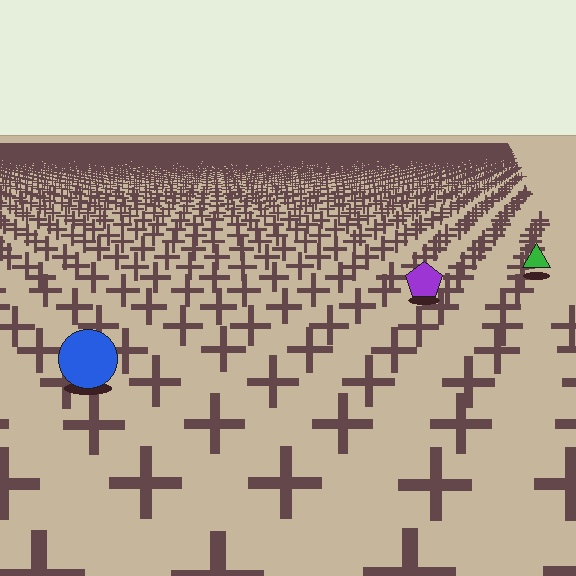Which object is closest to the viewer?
The blue circle is closest. The texture marks near it are larger and more spread out.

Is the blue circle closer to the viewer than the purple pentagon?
Yes. The blue circle is closer — you can tell from the texture gradient: the ground texture is coarser near it.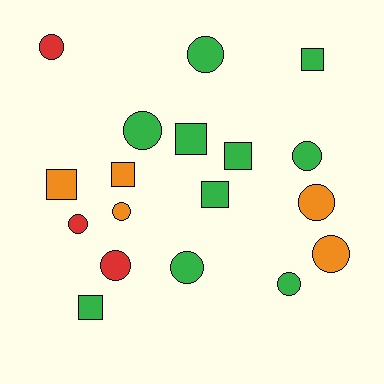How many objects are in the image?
There are 18 objects.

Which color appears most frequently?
Green, with 10 objects.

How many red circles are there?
There are 3 red circles.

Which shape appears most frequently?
Circle, with 11 objects.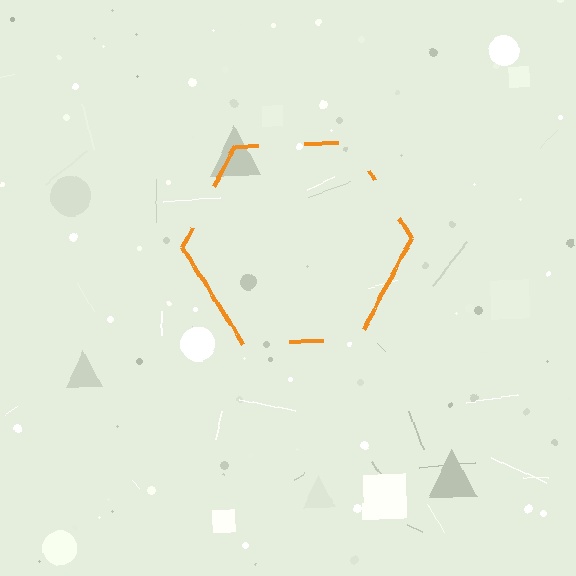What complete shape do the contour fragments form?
The contour fragments form a hexagon.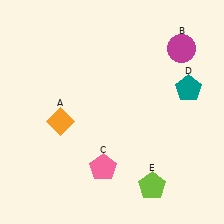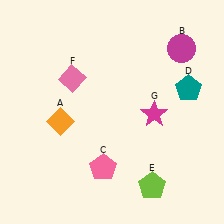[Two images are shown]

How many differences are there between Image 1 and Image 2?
There are 2 differences between the two images.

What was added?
A pink diamond (F), a magenta star (G) were added in Image 2.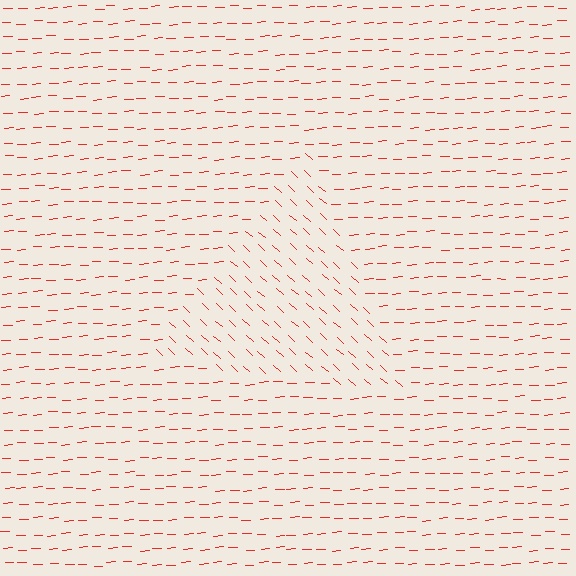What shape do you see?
I see a triangle.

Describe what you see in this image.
The image is filled with small red line segments. A triangle region in the image has lines oriented differently from the surrounding lines, creating a visible texture boundary.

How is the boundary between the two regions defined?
The boundary is defined purely by a change in line orientation (approximately 45 degrees difference). All lines are the same color and thickness.